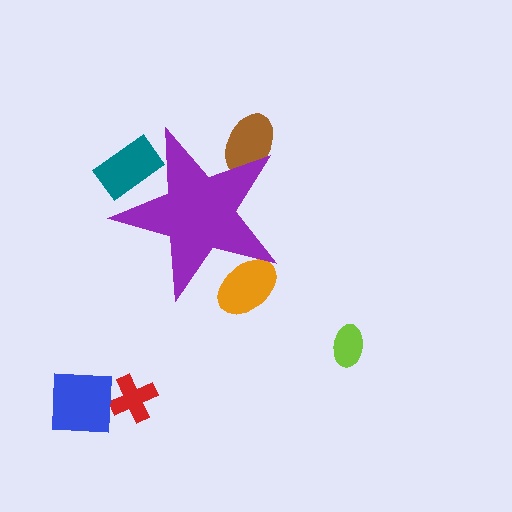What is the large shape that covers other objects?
A purple star.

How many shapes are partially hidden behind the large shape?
3 shapes are partially hidden.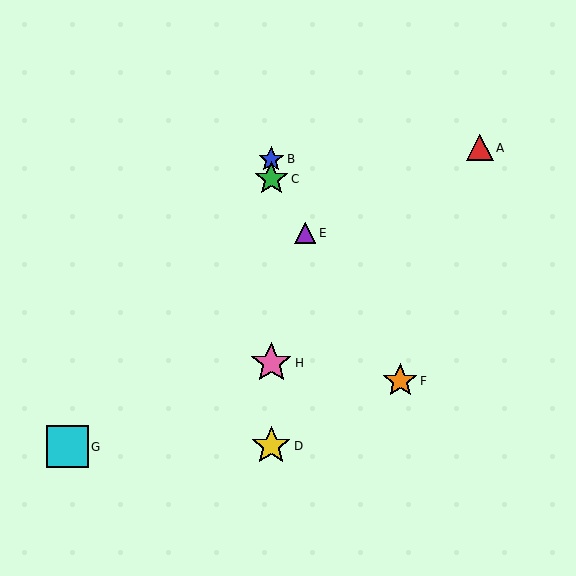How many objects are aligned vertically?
4 objects (B, C, D, H) are aligned vertically.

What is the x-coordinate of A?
Object A is at x≈480.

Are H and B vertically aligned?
Yes, both are at x≈271.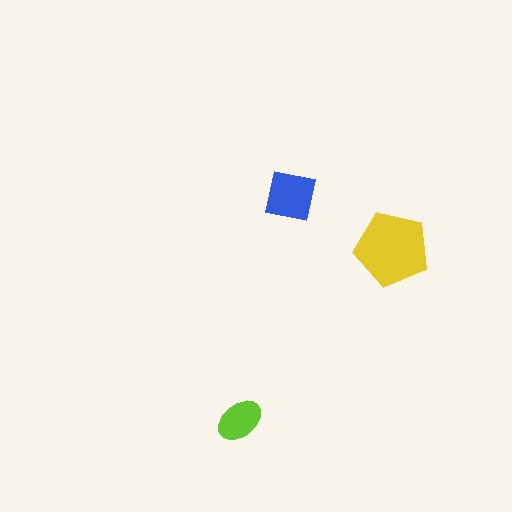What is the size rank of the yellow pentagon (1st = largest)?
1st.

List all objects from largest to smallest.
The yellow pentagon, the blue square, the lime ellipse.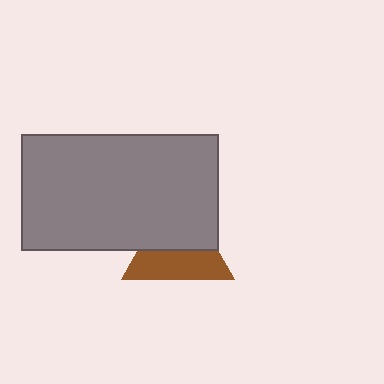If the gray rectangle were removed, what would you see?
You would see the complete brown triangle.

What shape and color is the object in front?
The object in front is a gray rectangle.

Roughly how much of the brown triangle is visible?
About half of it is visible (roughly 48%).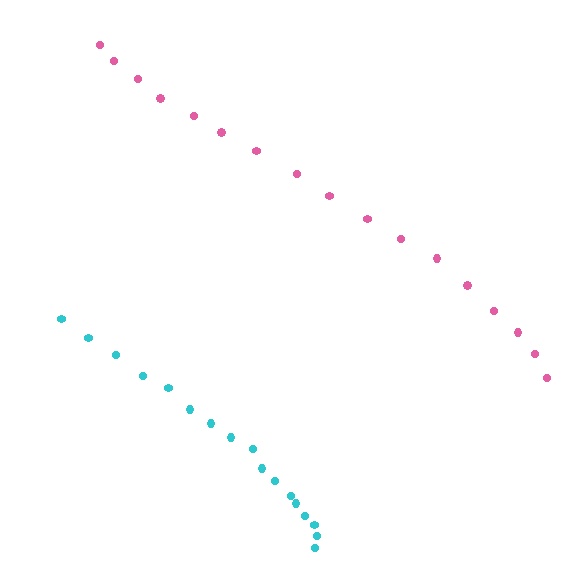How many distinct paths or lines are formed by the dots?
There are 2 distinct paths.